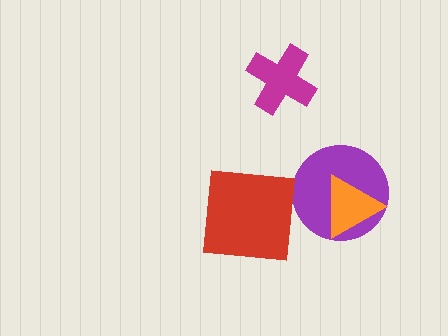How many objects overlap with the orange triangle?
1 object overlaps with the orange triangle.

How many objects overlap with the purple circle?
1 object overlaps with the purple circle.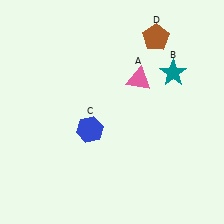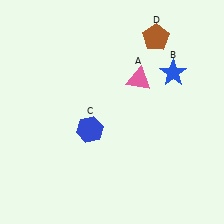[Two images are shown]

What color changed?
The star (B) changed from teal in Image 1 to blue in Image 2.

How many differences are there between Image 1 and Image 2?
There is 1 difference between the two images.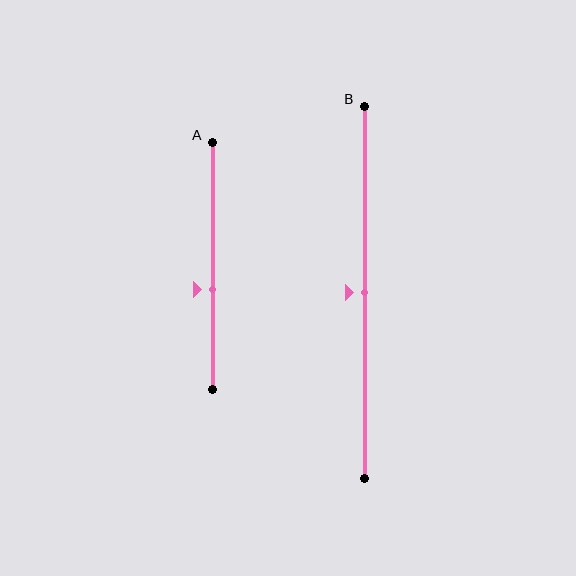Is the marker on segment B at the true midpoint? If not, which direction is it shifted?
Yes, the marker on segment B is at the true midpoint.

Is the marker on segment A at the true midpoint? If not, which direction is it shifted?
No, the marker on segment A is shifted downward by about 10% of the segment length.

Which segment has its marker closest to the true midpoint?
Segment B has its marker closest to the true midpoint.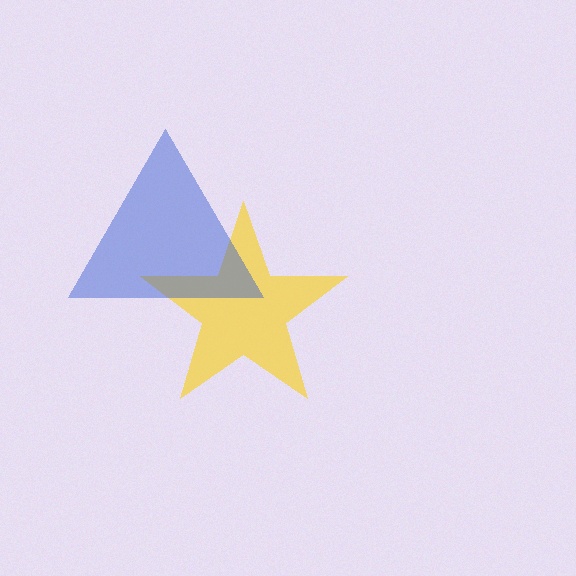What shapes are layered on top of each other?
The layered shapes are: a yellow star, a blue triangle.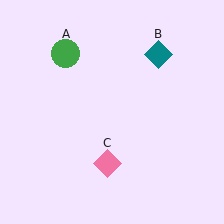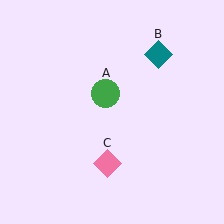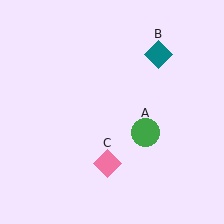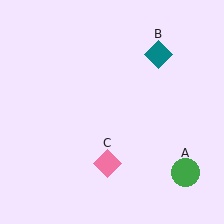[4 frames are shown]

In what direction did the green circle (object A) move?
The green circle (object A) moved down and to the right.